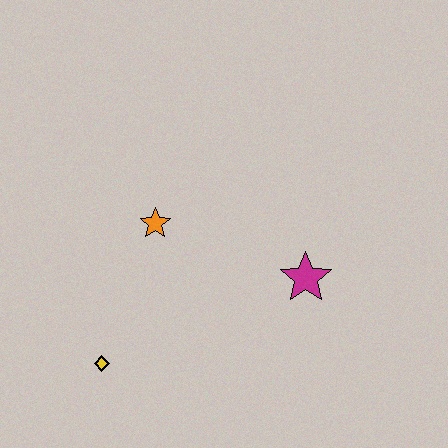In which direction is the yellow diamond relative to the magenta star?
The yellow diamond is to the left of the magenta star.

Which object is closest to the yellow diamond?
The orange star is closest to the yellow diamond.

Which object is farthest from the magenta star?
The yellow diamond is farthest from the magenta star.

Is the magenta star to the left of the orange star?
No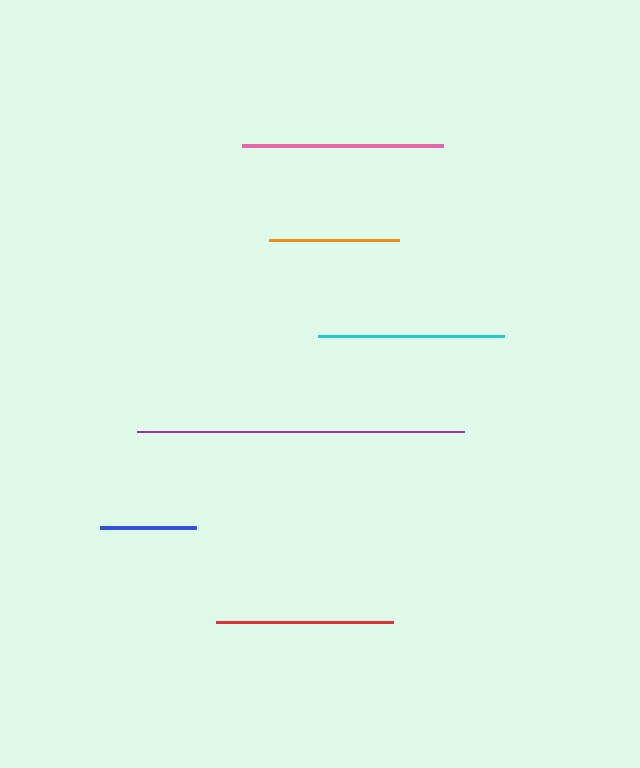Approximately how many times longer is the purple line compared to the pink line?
The purple line is approximately 1.6 times the length of the pink line.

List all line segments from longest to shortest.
From longest to shortest: purple, pink, cyan, red, orange, blue.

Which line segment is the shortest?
The blue line is the shortest at approximately 96 pixels.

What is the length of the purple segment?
The purple segment is approximately 328 pixels long.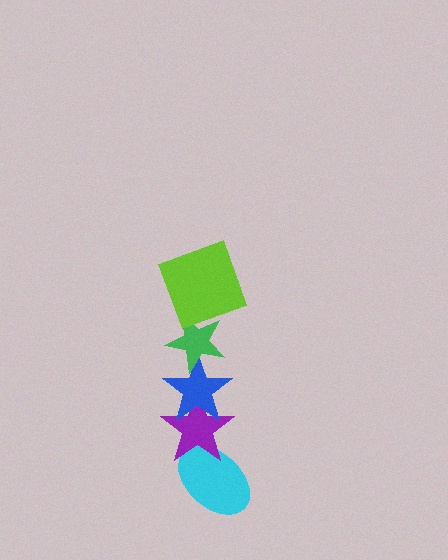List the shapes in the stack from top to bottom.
From top to bottom: the lime square, the green star, the blue star, the purple star, the cyan ellipse.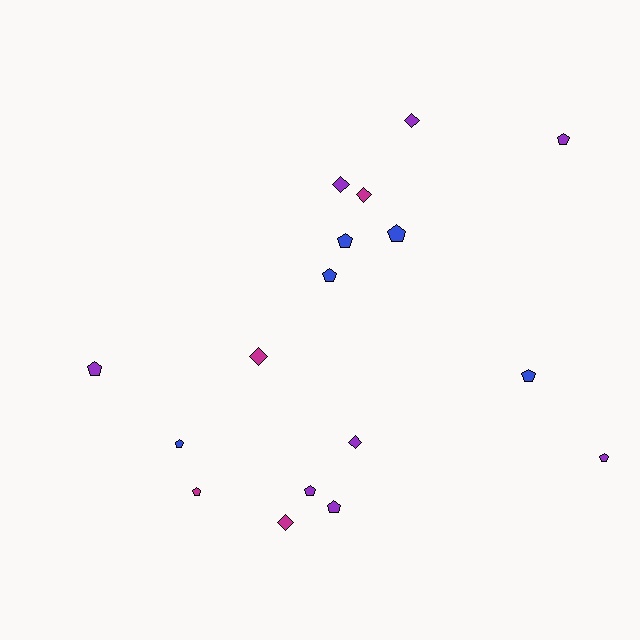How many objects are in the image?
There are 17 objects.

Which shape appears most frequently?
Pentagon, with 11 objects.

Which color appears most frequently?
Purple, with 8 objects.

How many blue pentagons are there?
There are 5 blue pentagons.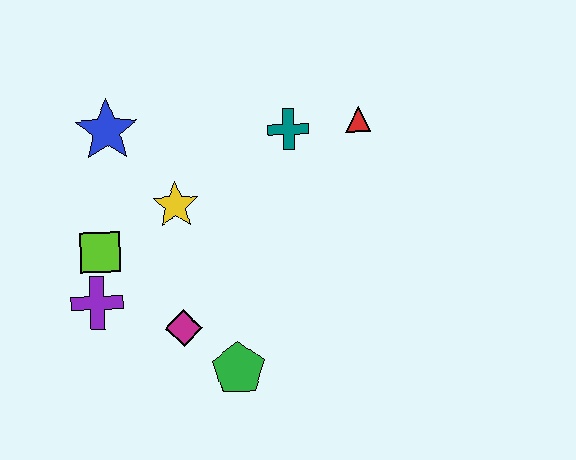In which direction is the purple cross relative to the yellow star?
The purple cross is below the yellow star.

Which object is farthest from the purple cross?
The red triangle is farthest from the purple cross.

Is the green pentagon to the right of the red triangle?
No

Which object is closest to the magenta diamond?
The green pentagon is closest to the magenta diamond.